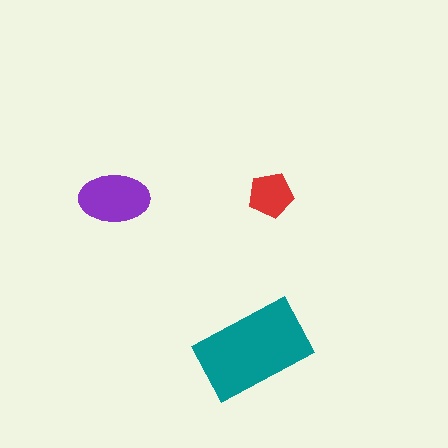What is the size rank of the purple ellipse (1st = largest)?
2nd.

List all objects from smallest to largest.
The red pentagon, the purple ellipse, the teal rectangle.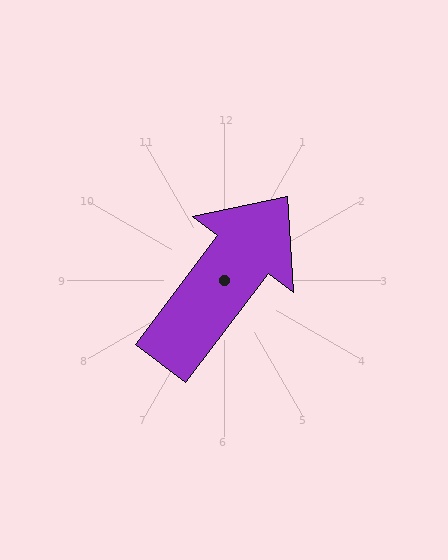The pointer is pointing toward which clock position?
Roughly 1 o'clock.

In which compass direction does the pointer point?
Northeast.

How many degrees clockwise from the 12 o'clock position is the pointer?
Approximately 37 degrees.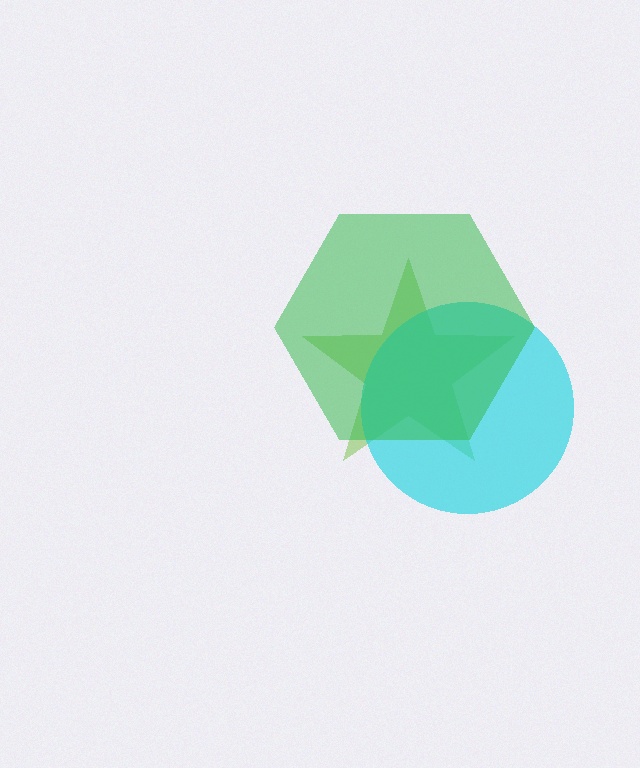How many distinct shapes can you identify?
There are 3 distinct shapes: a lime star, a cyan circle, a green hexagon.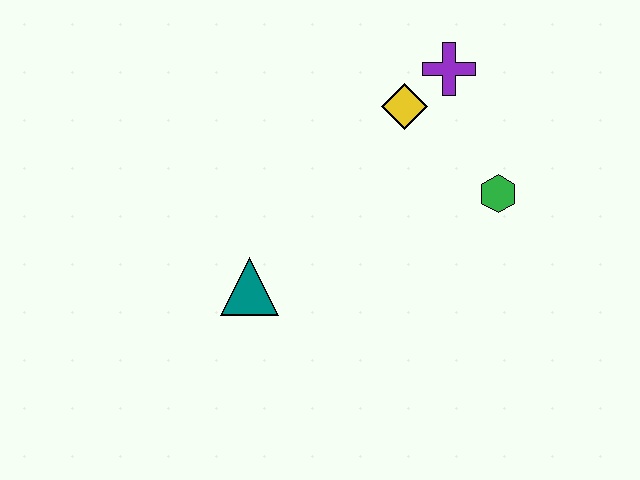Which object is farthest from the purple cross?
The teal triangle is farthest from the purple cross.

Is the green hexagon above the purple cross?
No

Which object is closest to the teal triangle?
The yellow diamond is closest to the teal triangle.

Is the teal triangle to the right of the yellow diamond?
No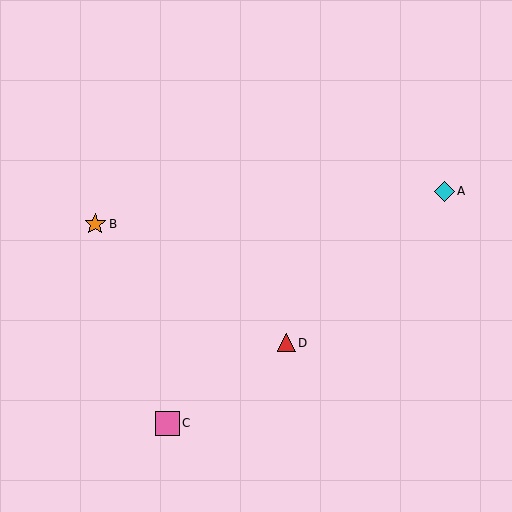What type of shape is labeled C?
Shape C is a pink square.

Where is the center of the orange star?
The center of the orange star is at (95, 224).